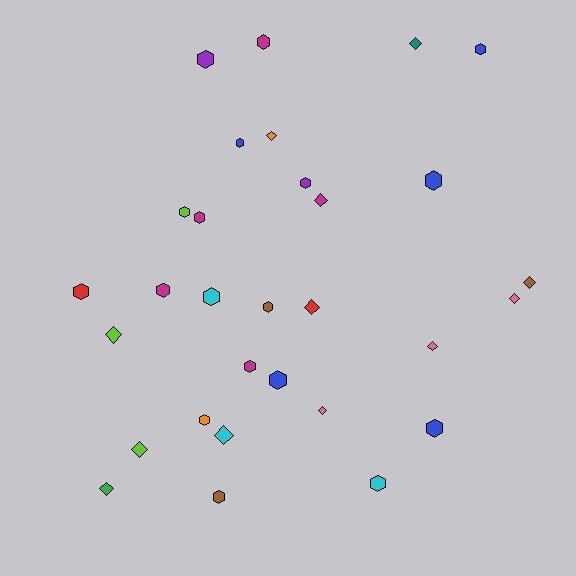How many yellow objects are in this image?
There are no yellow objects.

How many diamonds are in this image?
There are 12 diamonds.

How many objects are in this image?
There are 30 objects.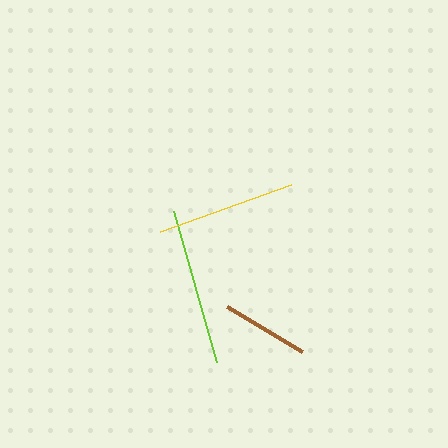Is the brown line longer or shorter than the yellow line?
The yellow line is longer than the brown line.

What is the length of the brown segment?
The brown segment is approximately 88 pixels long.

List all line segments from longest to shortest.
From longest to shortest: lime, yellow, brown.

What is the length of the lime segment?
The lime segment is approximately 157 pixels long.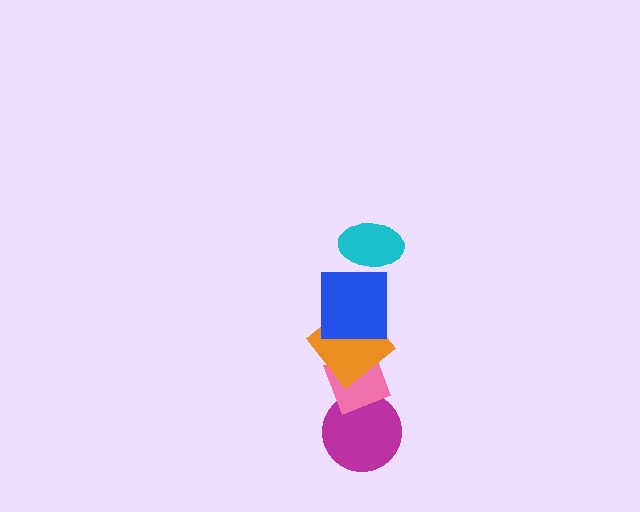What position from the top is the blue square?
The blue square is 2nd from the top.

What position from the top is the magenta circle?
The magenta circle is 5th from the top.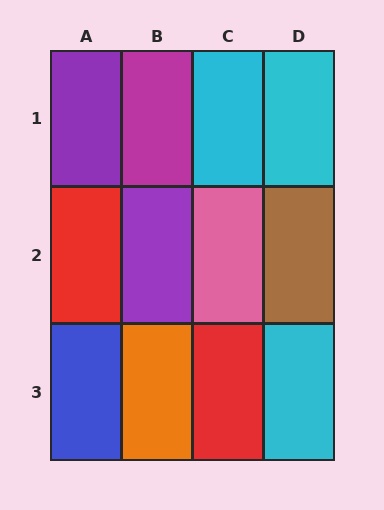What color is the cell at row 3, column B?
Orange.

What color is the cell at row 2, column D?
Brown.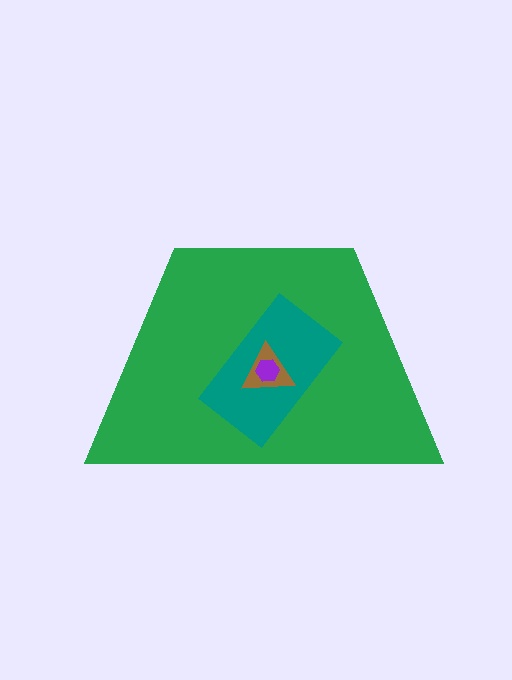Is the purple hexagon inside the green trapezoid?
Yes.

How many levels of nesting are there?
4.